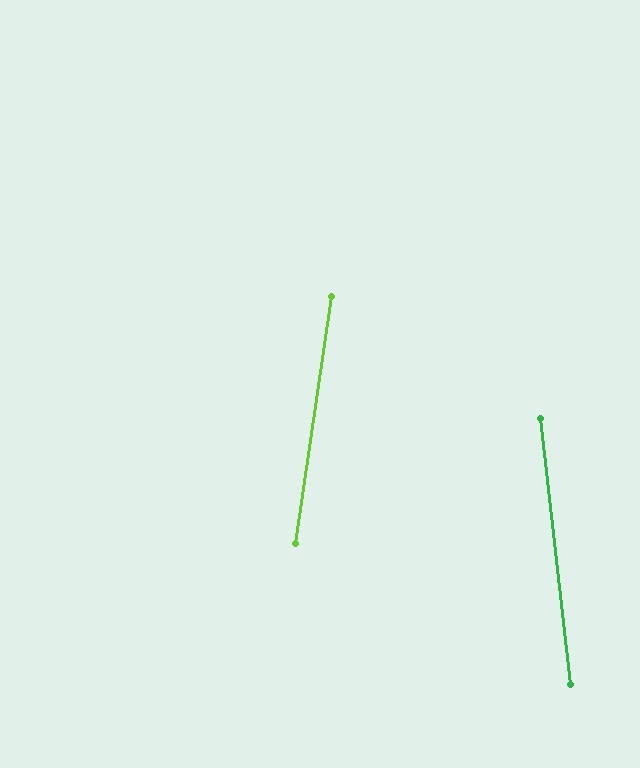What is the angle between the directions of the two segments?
Approximately 15 degrees.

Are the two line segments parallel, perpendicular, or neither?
Neither parallel nor perpendicular — they differ by about 15°.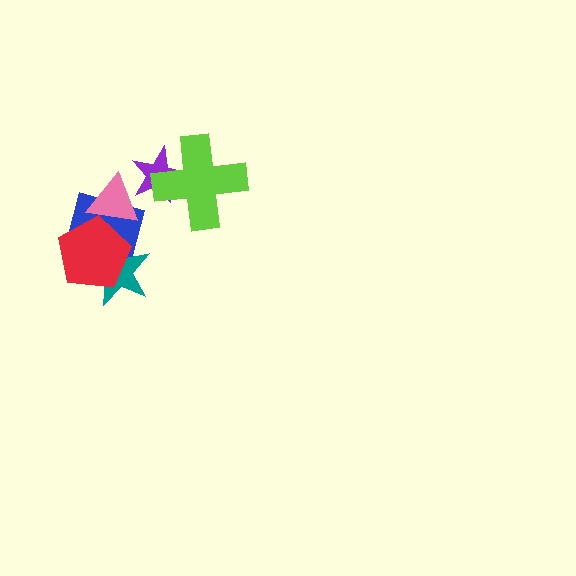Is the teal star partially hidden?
Yes, it is partially covered by another shape.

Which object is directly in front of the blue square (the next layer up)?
The pink triangle is directly in front of the blue square.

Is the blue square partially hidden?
Yes, it is partially covered by another shape.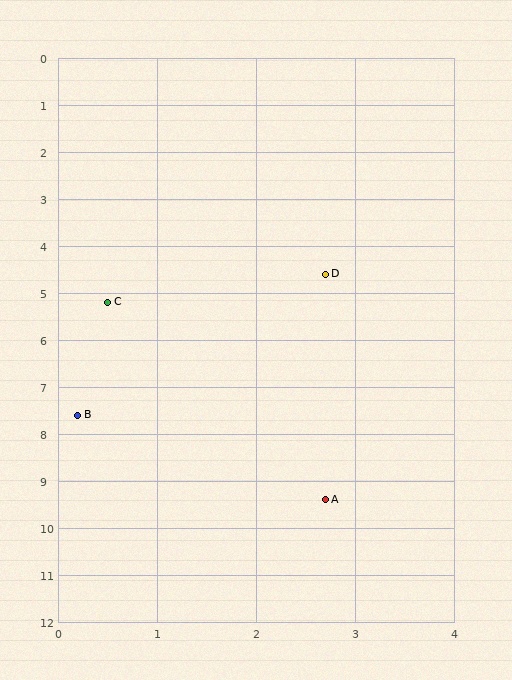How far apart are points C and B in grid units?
Points C and B are about 2.4 grid units apart.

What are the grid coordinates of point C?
Point C is at approximately (0.5, 5.2).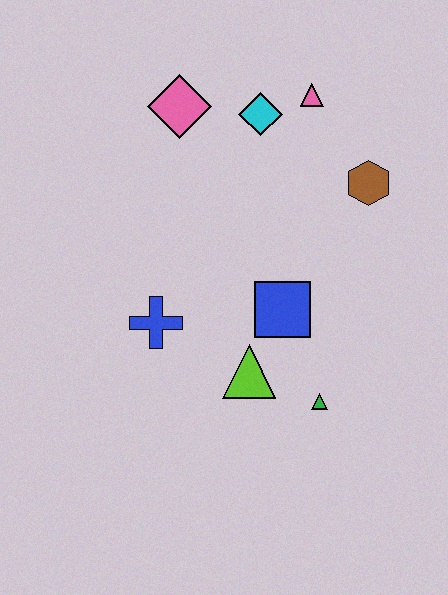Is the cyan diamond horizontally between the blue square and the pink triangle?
No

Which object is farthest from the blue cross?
The pink triangle is farthest from the blue cross.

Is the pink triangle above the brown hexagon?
Yes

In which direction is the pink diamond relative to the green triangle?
The pink diamond is above the green triangle.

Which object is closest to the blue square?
The lime triangle is closest to the blue square.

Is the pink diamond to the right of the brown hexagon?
No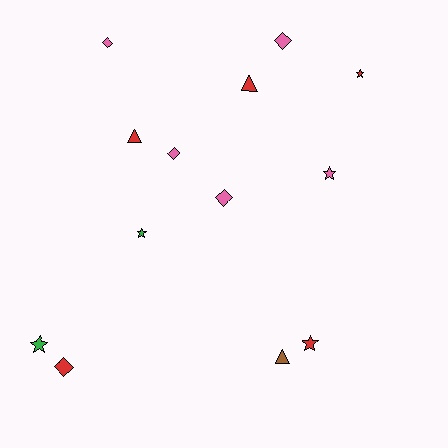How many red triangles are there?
There are 2 red triangles.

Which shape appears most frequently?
Star, with 5 objects.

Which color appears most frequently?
Pink, with 5 objects.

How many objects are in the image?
There are 13 objects.